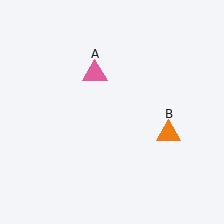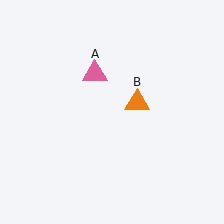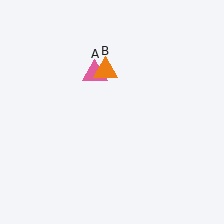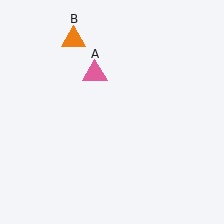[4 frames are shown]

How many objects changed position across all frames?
1 object changed position: orange triangle (object B).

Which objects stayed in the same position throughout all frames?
Pink triangle (object A) remained stationary.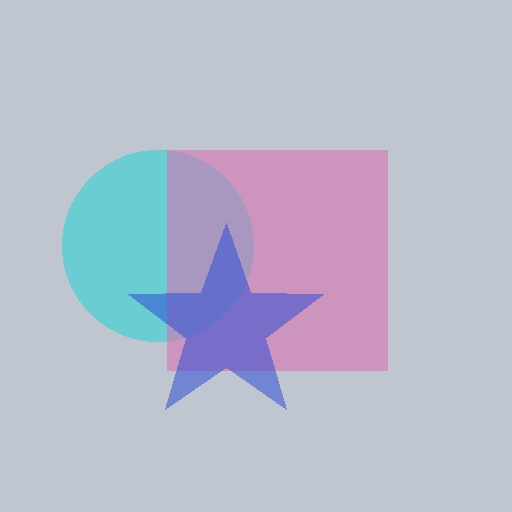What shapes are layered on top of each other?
The layered shapes are: a cyan circle, a pink square, a blue star.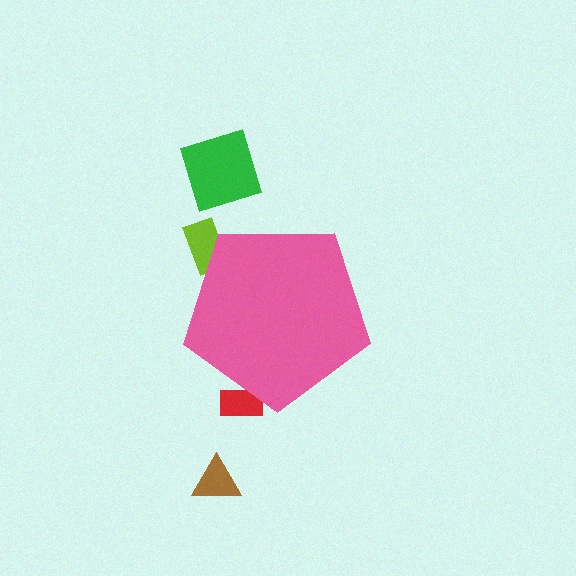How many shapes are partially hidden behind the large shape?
2 shapes are partially hidden.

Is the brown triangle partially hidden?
No, the brown triangle is fully visible.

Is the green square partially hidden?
No, the green square is fully visible.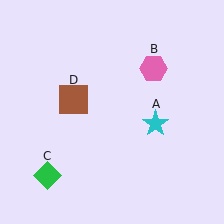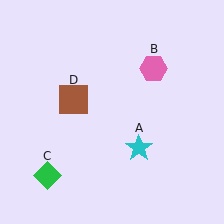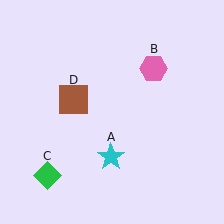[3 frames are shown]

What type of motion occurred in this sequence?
The cyan star (object A) rotated clockwise around the center of the scene.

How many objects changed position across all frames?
1 object changed position: cyan star (object A).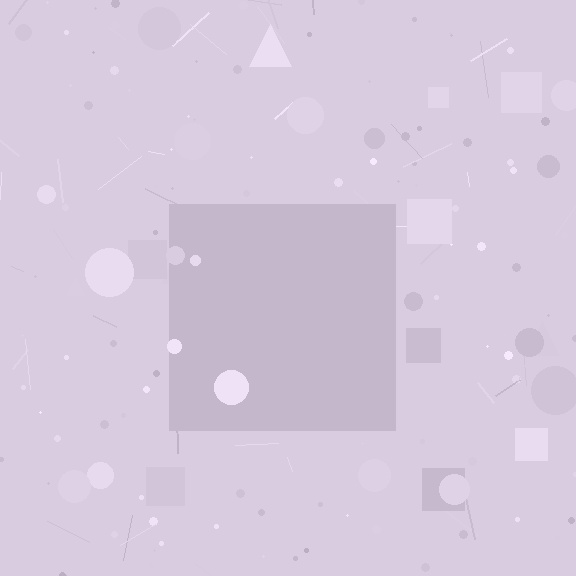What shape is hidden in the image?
A square is hidden in the image.